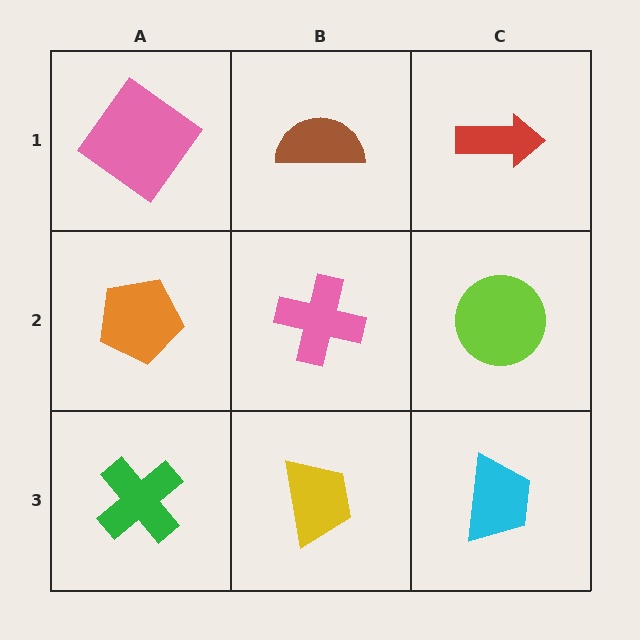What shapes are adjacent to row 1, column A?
An orange pentagon (row 2, column A), a brown semicircle (row 1, column B).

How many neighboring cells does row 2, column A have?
3.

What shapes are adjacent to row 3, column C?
A lime circle (row 2, column C), a yellow trapezoid (row 3, column B).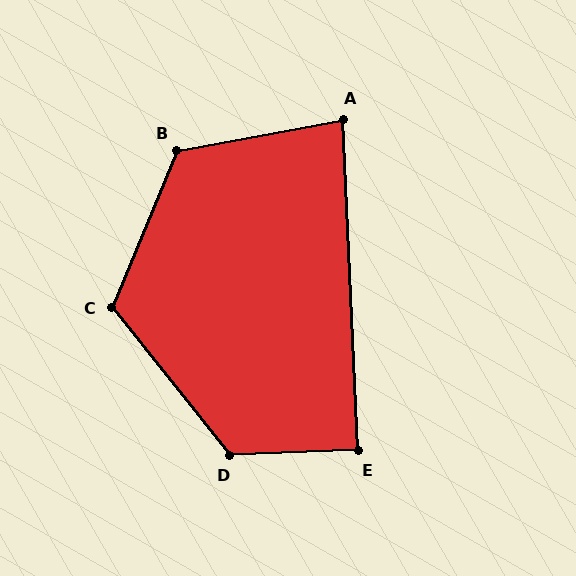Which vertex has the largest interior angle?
D, at approximately 126 degrees.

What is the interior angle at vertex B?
Approximately 123 degrees (obtuse).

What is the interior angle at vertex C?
Approximately 119 degrees (obtuse).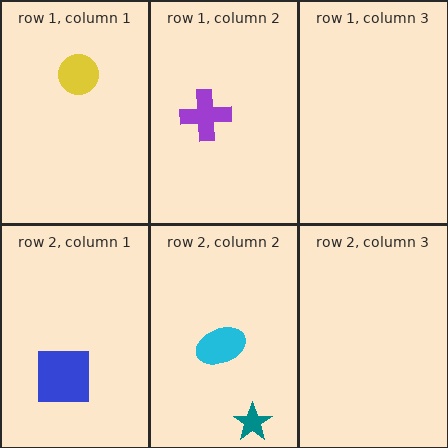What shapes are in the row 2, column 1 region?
The blue square.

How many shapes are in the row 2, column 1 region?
1.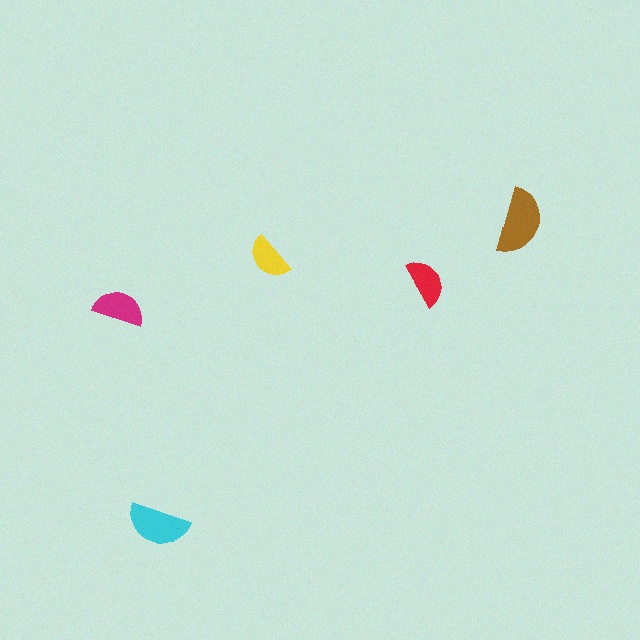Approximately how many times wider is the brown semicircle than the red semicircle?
About 1.5 times wider.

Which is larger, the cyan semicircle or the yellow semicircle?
The cyan one.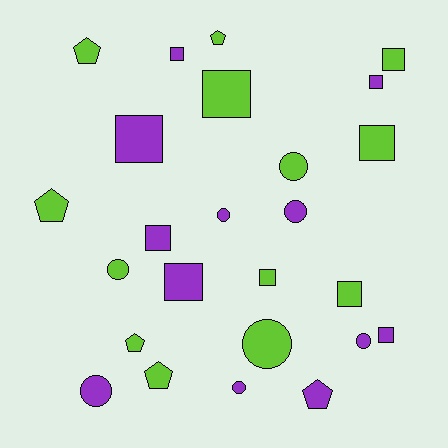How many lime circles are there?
There are 3 lime circles.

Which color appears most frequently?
Lime, with 13 objects.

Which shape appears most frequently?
Square, with 11 objects.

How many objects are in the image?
There are 25 objects.